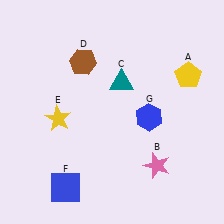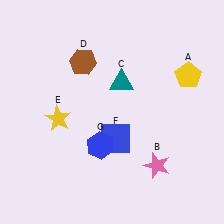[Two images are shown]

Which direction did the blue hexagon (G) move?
The blue hexagon (G) moved left.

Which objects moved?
The objects that moved are: the blue square (F), the blue hexagon (G).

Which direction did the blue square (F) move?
The blue square (F) moved right.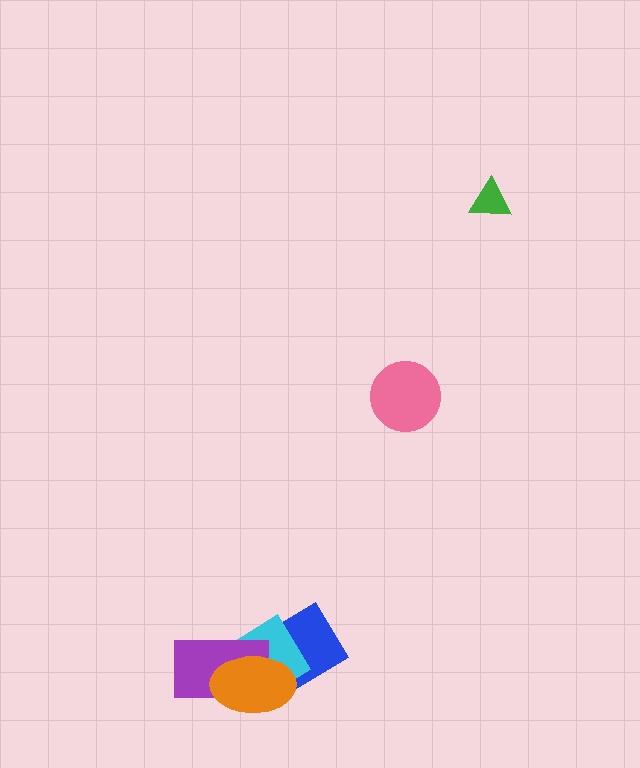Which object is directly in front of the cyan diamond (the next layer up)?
The purple rectangle is directly in front of the cyan diamond.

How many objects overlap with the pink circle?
0 objects overlap with the pink circle.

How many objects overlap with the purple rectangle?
2 objects overlap with the purple rectangle.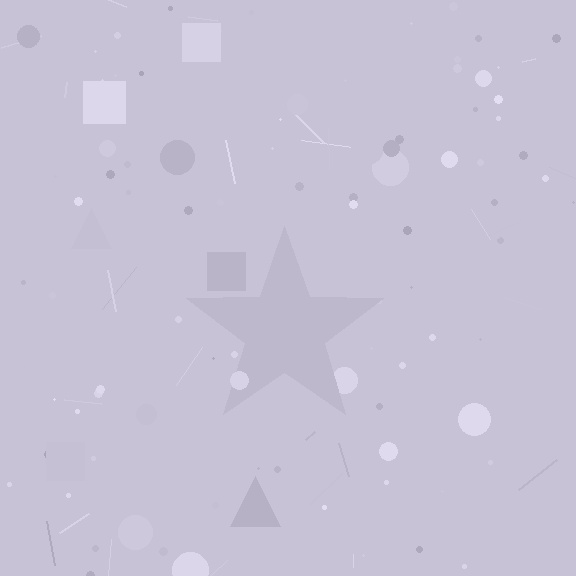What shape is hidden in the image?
A star is hidden in the image.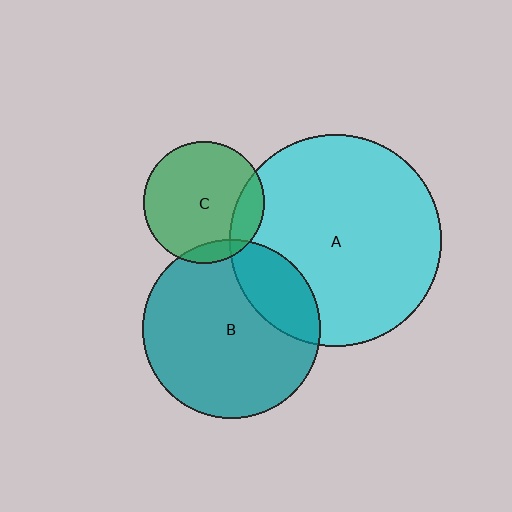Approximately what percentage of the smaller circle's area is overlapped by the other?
Approximately 20%.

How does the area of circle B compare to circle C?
Approximately 2.2 times.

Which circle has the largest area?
Circle A (cyan).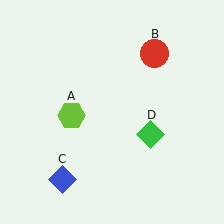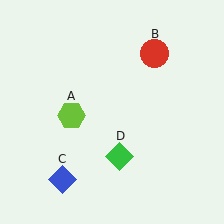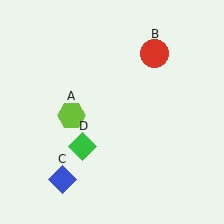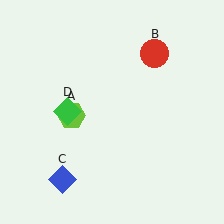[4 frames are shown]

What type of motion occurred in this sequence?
The green diamond (object D) rotated clockwise around the center of the scene.